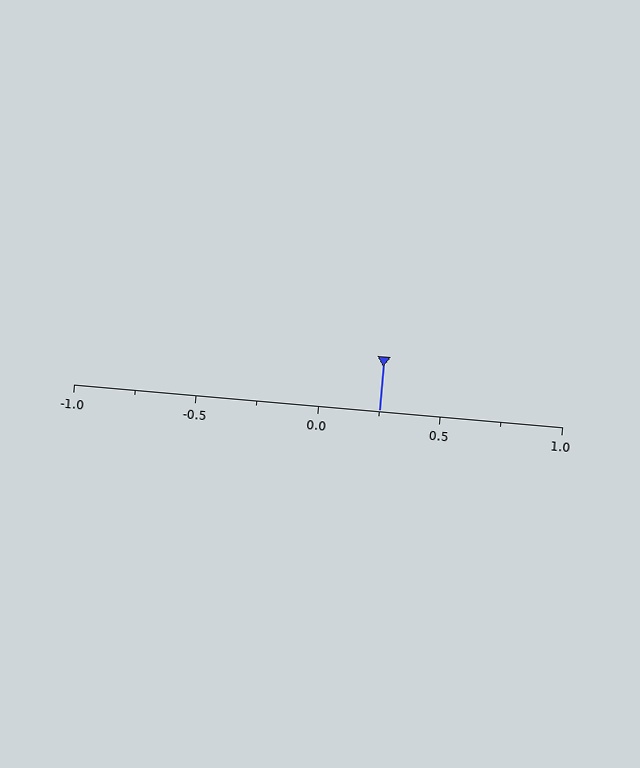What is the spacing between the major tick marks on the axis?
The major ticks are spaced 0.5 apart.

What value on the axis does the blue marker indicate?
The marker indicates approximately 0.25.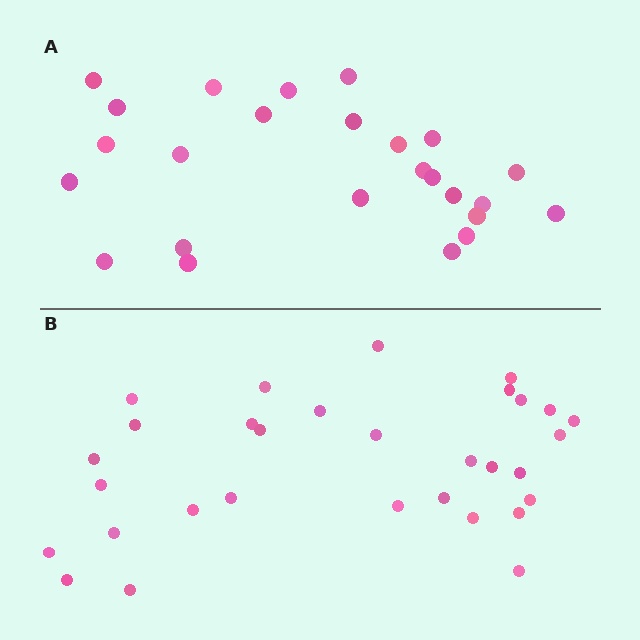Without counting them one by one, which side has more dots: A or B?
Region B (the bottom region) has more dots.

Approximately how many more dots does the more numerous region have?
Region B has about 6 more dots than region A.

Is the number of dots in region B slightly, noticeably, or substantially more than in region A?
Region B has only slightly more — the two regions are fairly close. The ratio is roughly 1.2 to 1.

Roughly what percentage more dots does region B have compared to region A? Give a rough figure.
About 25% more.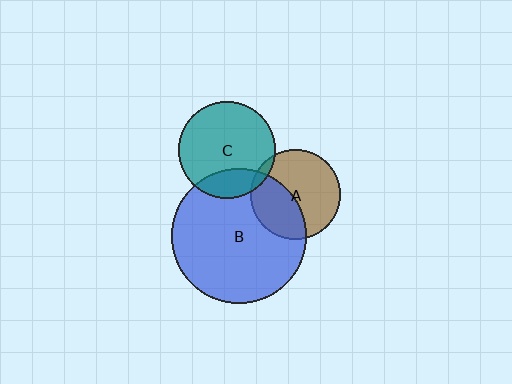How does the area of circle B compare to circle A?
Approximately 2.3 times.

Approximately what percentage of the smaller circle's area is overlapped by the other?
Approximately 20%.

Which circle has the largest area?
Circle B (blue).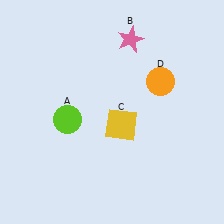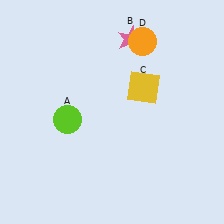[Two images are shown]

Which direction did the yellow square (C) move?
The yellow square (C) moved up.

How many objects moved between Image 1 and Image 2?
2 objects moved between the two images.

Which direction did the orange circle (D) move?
The orange circle (D) moved up.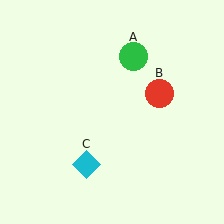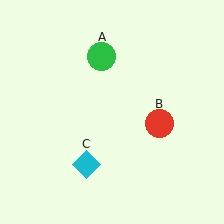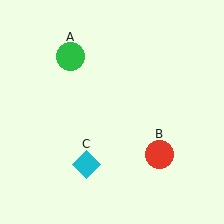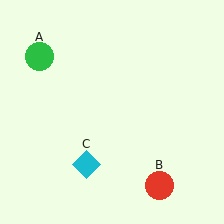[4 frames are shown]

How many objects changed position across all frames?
2 objects changed position: green circle (object A), red circle (object B).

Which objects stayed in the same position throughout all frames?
Cyan diamond (object C) remained stationary.